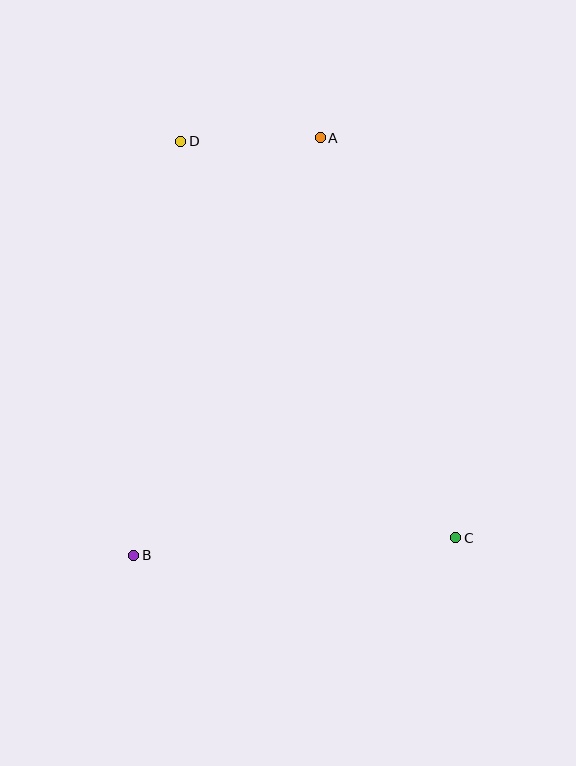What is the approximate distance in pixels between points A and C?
The distance between A and C is approximately 422 pixels.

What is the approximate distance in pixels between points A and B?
The distance between A and B is approximately 458 pixels.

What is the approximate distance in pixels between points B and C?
The distance between B and C is approximately 323 pixels.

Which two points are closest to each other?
Points A and D are closest to each other.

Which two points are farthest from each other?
Points C and D are farthest from each other.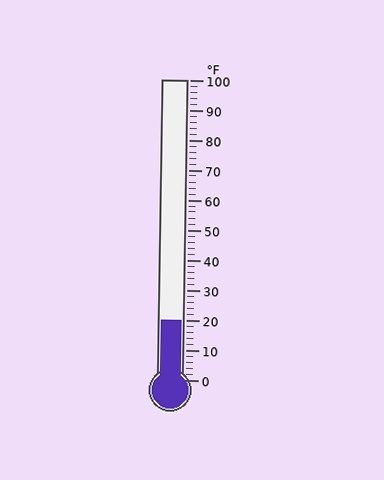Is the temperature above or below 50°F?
The temperature is below 50°F.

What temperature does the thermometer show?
The thermometer shows approximately 20°F.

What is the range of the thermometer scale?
The thermometer scale ranges from 0°F to 100°F.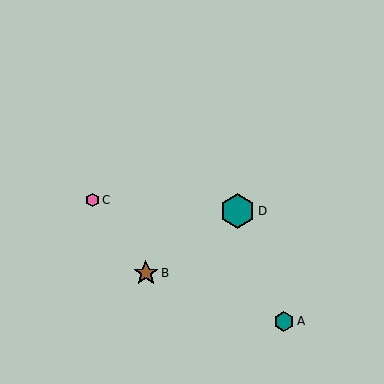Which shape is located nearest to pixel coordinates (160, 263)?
The brown star (labeled B) at (146, 273) is nearest to that location.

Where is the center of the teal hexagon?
The center of the teal hexagon is at (284, 321).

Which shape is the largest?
The teal hexagon (labeled D) is the largest.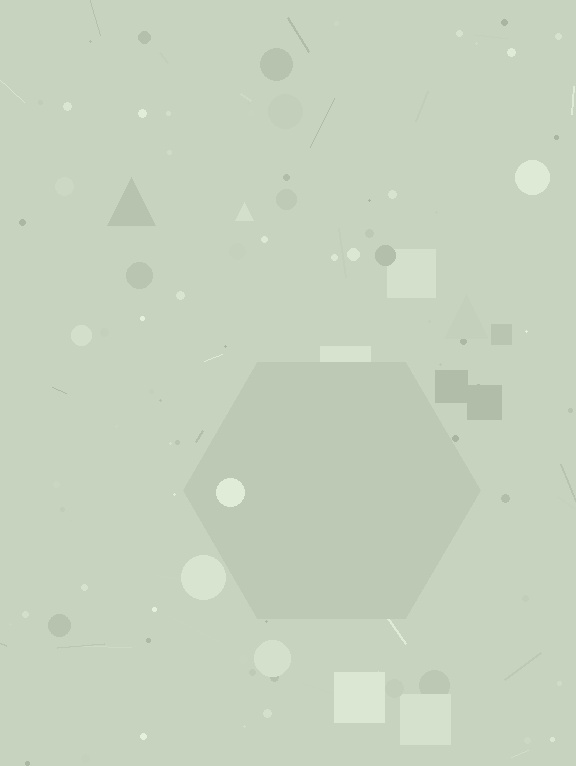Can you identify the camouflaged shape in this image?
The camouflaged shape is a hexagon.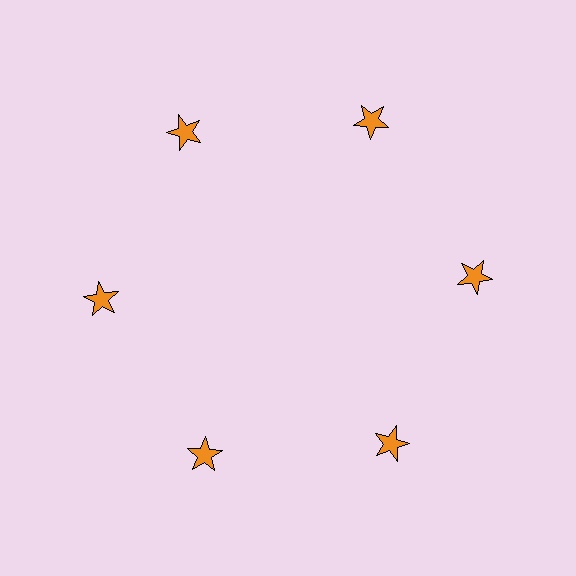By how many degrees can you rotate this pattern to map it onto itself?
The pattern maps onto itself every 60 degrees of rotation.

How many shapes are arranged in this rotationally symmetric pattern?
There are 6 shapes, arranged in 6 groups of 1.